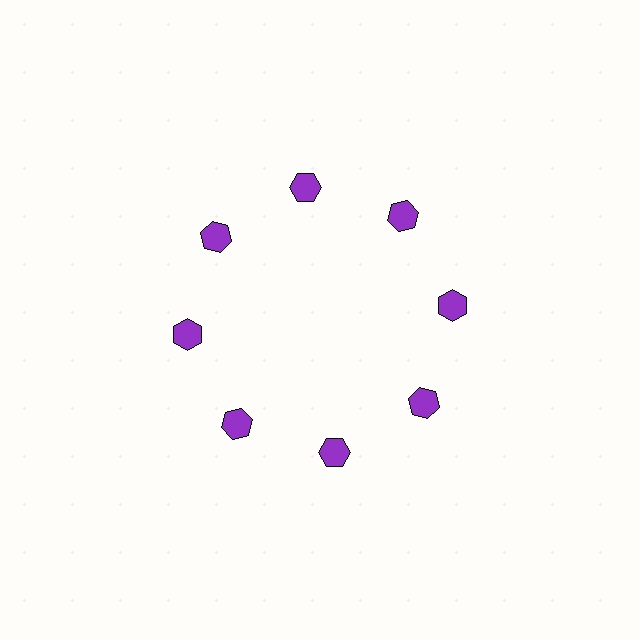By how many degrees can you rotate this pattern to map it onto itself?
The pattern maps onto itself every 45 degrees of rotation.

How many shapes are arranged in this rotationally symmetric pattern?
There are 8 shapes, arranged in 8 groups of 1.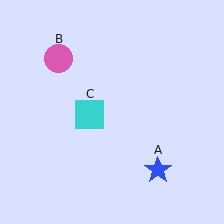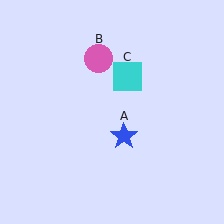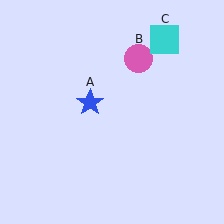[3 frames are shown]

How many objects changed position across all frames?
3 objects changed position: blue star (object A), pink circle (object B), cyan square (object C).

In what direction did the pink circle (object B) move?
The pink circle (object B) moved right.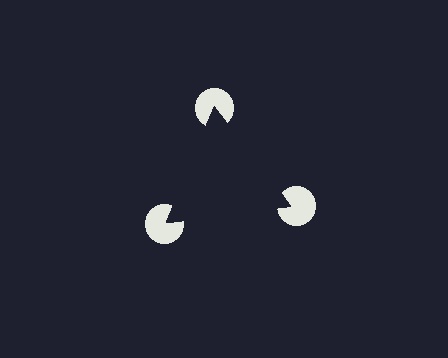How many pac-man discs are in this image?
There are 3 — one at each vertex of the illusory triangle.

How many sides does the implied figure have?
3 sides.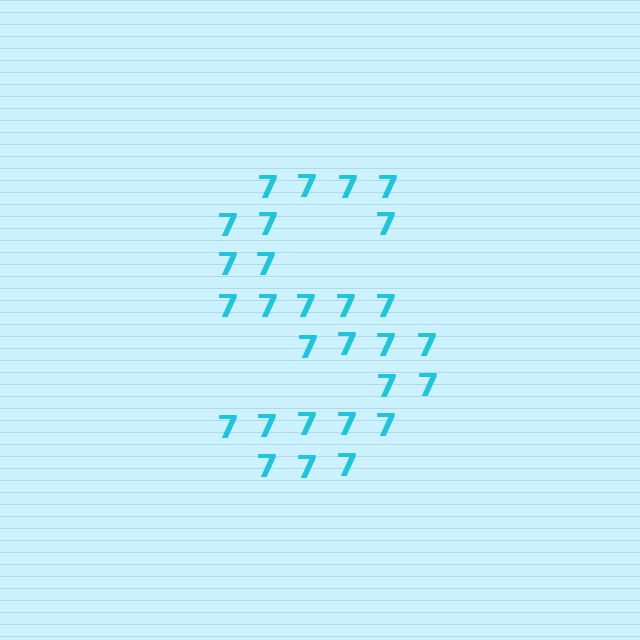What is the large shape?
The large shape is the letter S.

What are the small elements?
The small elements are digit 7's.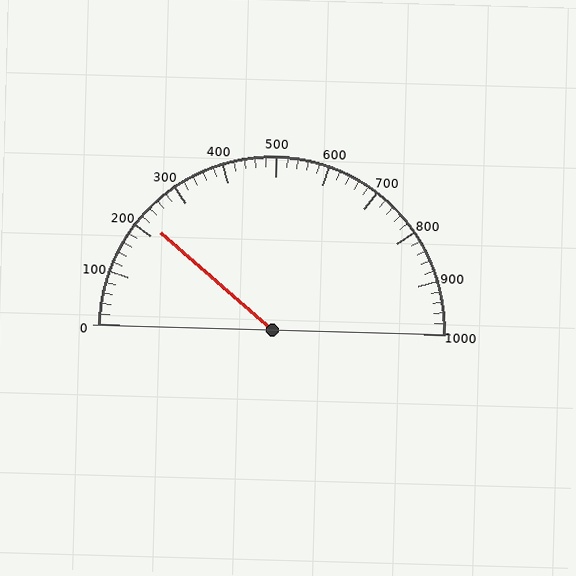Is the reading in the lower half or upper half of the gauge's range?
The reading is in the lower half of the range (0 to 1000).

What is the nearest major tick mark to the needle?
The nearest major tick mark is 200.